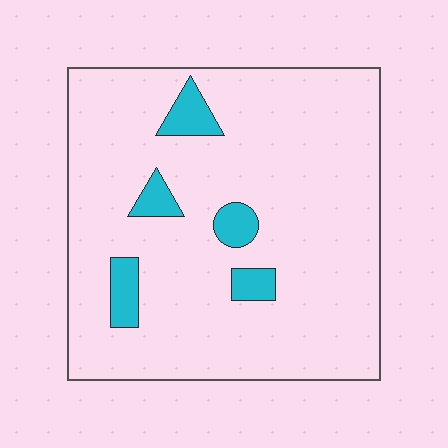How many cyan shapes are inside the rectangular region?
5.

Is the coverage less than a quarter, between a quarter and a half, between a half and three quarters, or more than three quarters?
Less than a quarter.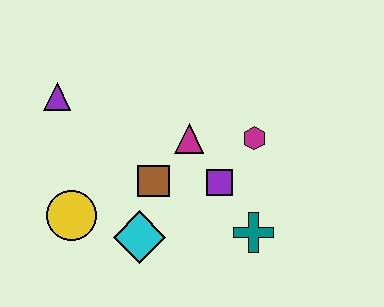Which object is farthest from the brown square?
The purple triangle is farthest from the brown square.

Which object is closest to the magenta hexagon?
The purple square is closest to the magenta hexagon.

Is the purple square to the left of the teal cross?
Yes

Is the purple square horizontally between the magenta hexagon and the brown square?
Yes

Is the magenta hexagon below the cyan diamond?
No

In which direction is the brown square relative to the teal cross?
The brown square is to the left of the teal cross.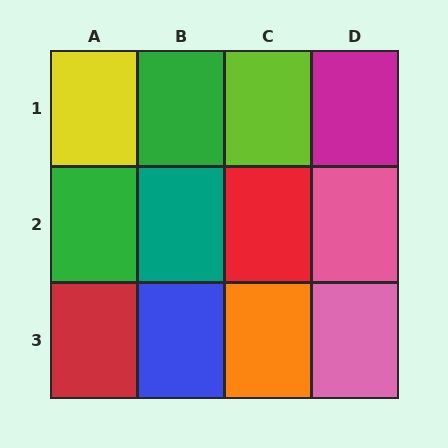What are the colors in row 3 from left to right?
Red, blue, orange, pink.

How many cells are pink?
2 cells are pink.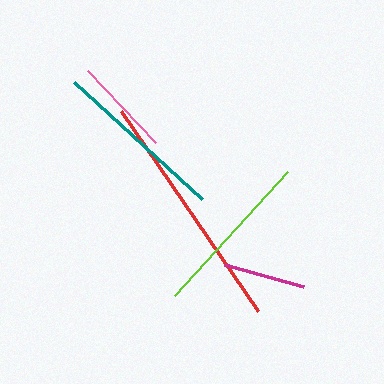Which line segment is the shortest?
The magenta line is the shortest at approximately 82 pixels.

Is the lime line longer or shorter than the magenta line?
The lime line is longer than the magenta line.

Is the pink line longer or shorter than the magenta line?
The pink line is longer than the magenta line.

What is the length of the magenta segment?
The magenta segment is approximately 82 pixels long.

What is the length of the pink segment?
The pink segment is approximately 99 pixels long.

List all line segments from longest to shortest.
From longest to shortest: red, teal, lime, pink, magenta.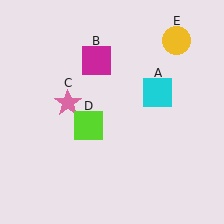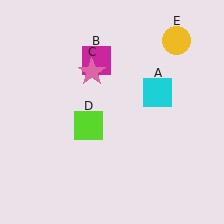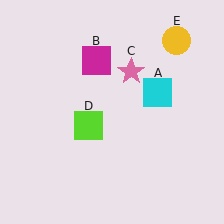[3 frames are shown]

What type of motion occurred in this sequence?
The pink star (object C) rotated clockwise around the center of the scene.